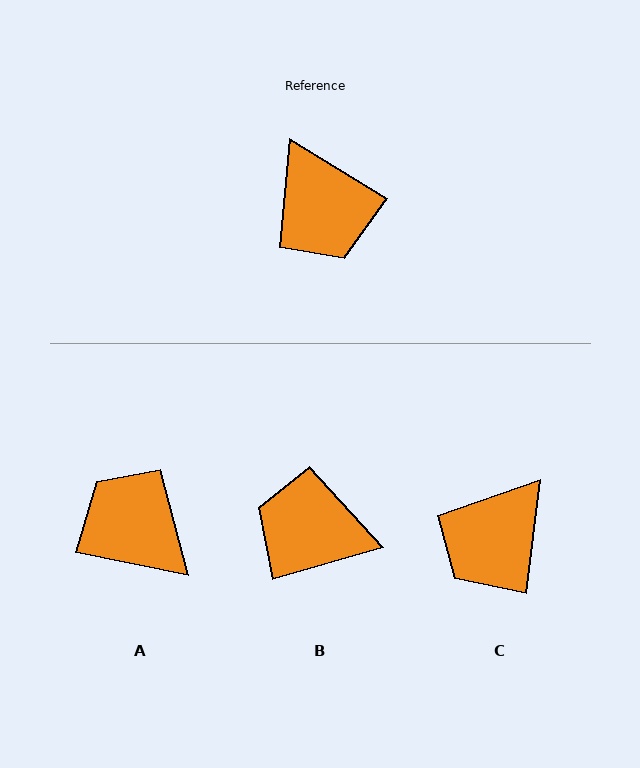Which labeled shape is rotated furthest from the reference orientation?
A, about 160 degrees away.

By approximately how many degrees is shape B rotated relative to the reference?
Approximately 133 degrees clockwise.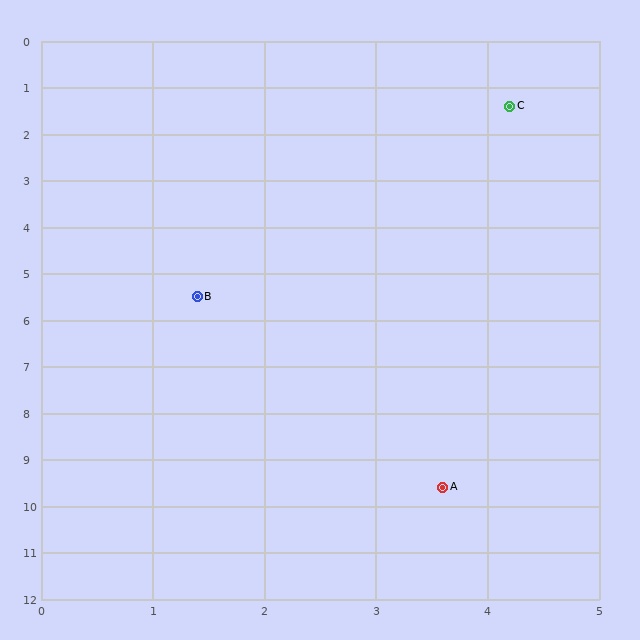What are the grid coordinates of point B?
Point B is at approximately (1.4, 5.5).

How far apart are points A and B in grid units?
Points A and B are about 4.7 grid units apart.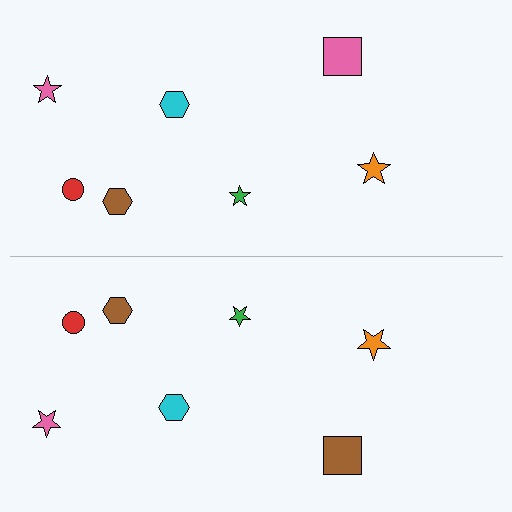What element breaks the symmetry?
The brown square on the bottom side breaks the symmetry — its mirror counterpart is pink.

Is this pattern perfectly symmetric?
No, the pattern is not perfectly symmetric. The brown square on the bottom side breaks the symmetry — its mirror counterpart is pink.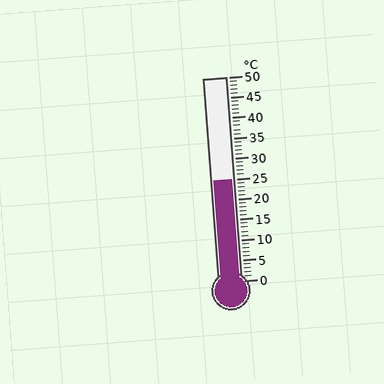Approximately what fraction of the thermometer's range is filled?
The thermometer is filled to approximately 50% of its range.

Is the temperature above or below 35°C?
The temperature is below 35°C.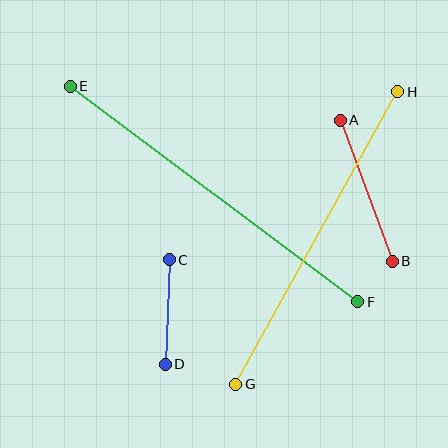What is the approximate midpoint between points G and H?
The midpoint is at approximately (317, 238) pixels.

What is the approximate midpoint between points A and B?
The midpoint is at approximately (366, 191) pixels.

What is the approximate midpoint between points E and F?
The midpoint is at approximately (214, 194) pixels.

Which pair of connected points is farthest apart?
Points E and F are farthest apart.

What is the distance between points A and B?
The distance is approximately 150 pixels.